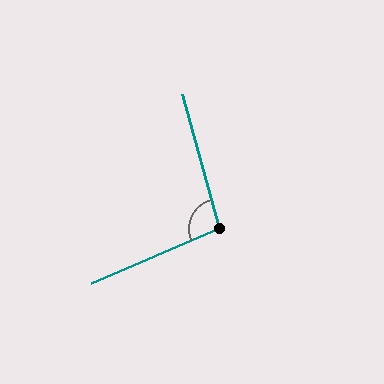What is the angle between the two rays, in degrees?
Approximately 98 degrees.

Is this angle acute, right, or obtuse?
It is obtuse.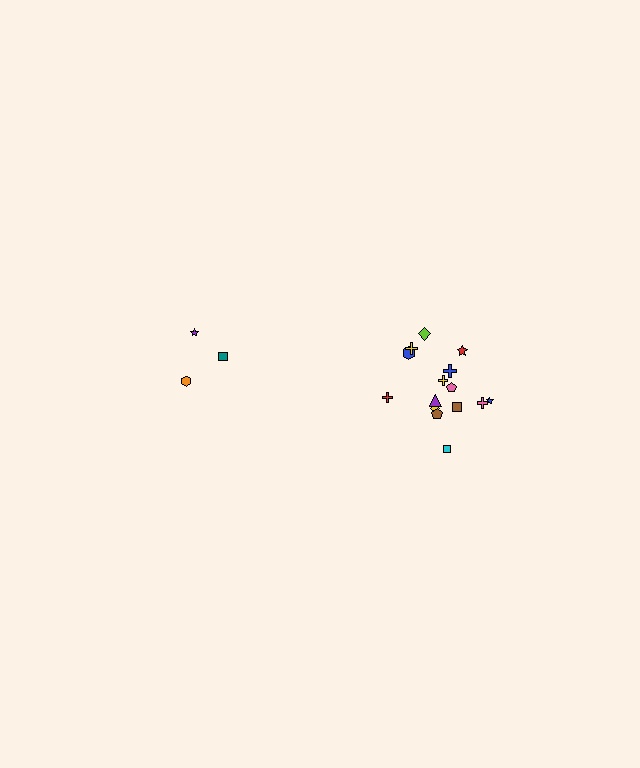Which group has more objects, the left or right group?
The right group.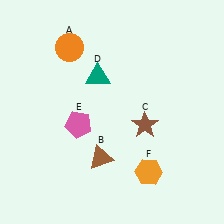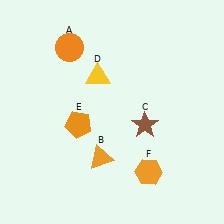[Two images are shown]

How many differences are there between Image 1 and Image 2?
There are 3 differences between the two images.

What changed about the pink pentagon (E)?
In Image 1, E is pink. In Image 2, it changed to orange.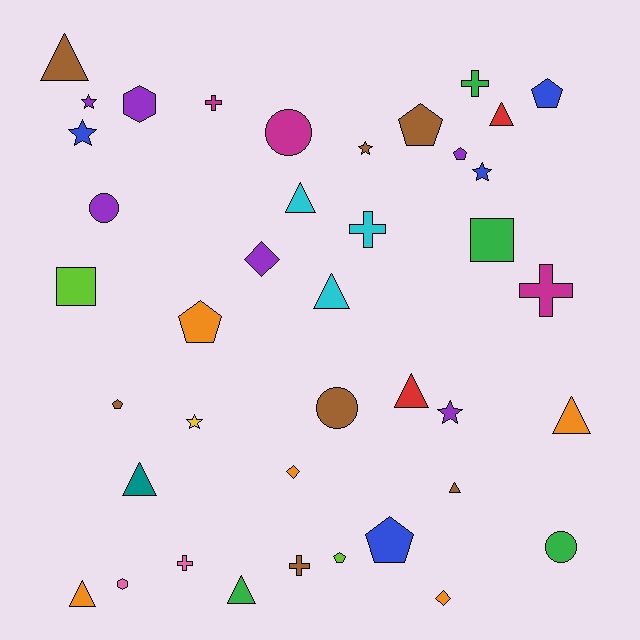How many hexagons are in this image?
There are 2 hexagons.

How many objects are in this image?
There are 40 objects.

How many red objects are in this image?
There are 2 red objects.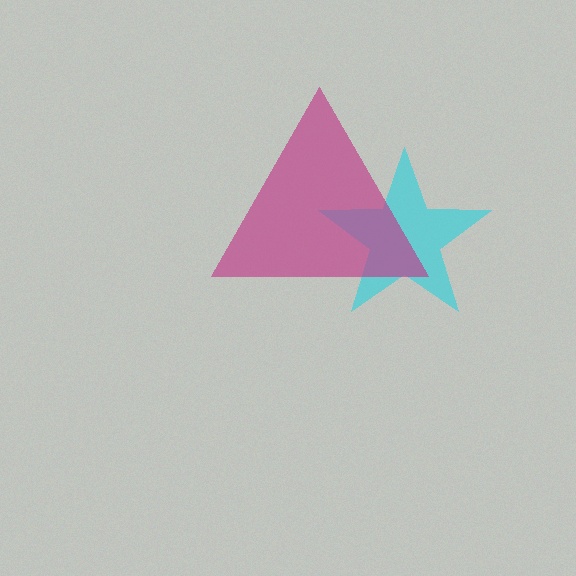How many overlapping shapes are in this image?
There are 2 overlapping shapes in the image.